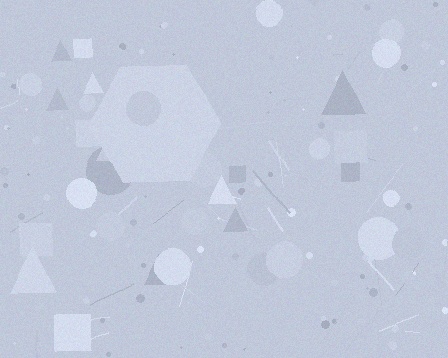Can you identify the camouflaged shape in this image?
The camouflaged shape is a hexagon.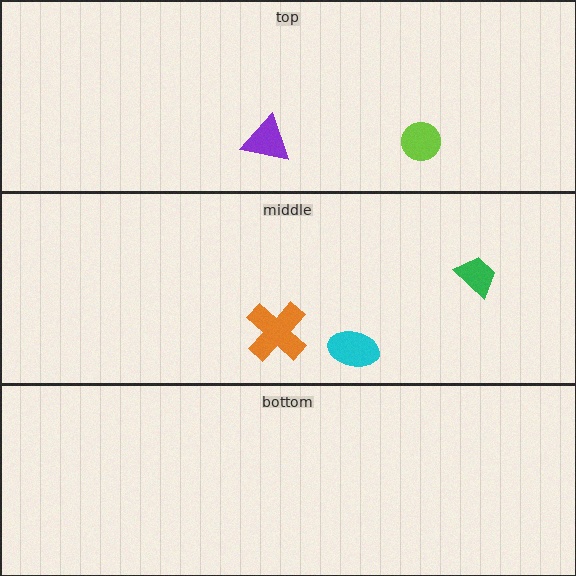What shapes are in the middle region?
The orange cross, the cyan ellipse, the green trapezoid.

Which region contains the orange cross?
The middle region.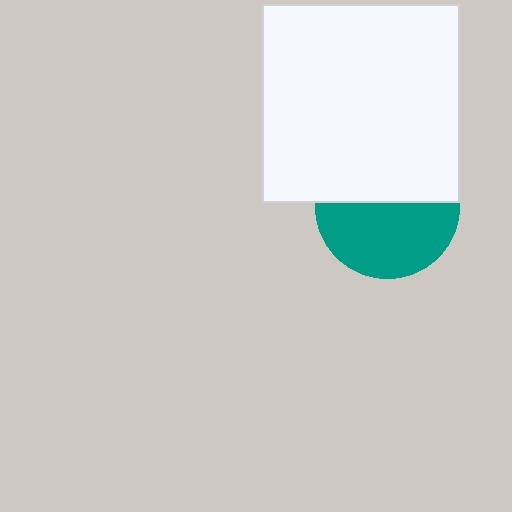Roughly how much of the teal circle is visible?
About half of it is visible (roughly 53%).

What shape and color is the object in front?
The object in front is a white square.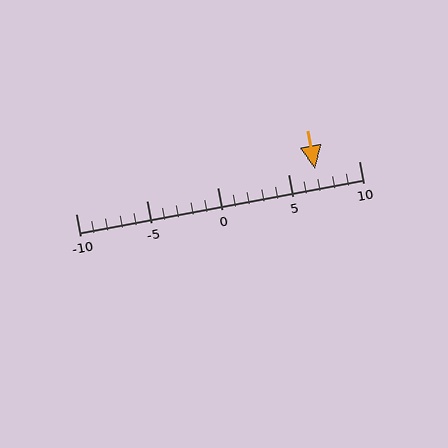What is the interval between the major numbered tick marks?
The major tick marks are spaced 5 units apart.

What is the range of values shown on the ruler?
The ruler shows values from -10 to 10.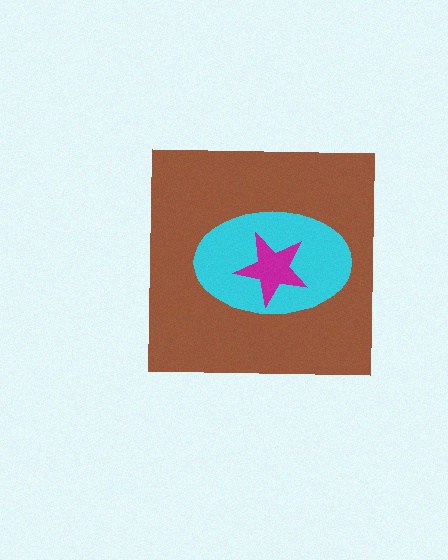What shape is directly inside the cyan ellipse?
The magenta star.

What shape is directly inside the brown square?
The cyan ellipse.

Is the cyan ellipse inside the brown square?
Yes.